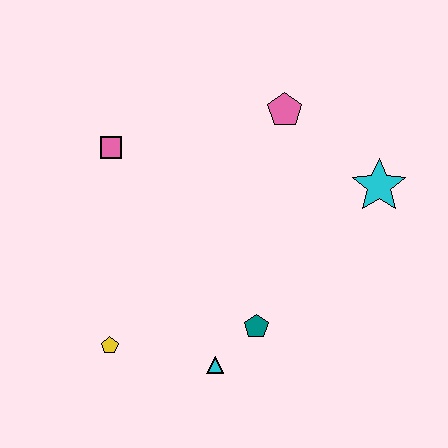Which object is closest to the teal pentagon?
The cyan triangle is closest to the teal pentagon.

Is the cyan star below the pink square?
Yes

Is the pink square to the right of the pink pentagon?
No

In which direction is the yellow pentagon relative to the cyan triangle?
The yellow pentagon is to the left of the cyan triangle.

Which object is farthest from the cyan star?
The yellow pentagon is farthest from the cyan star.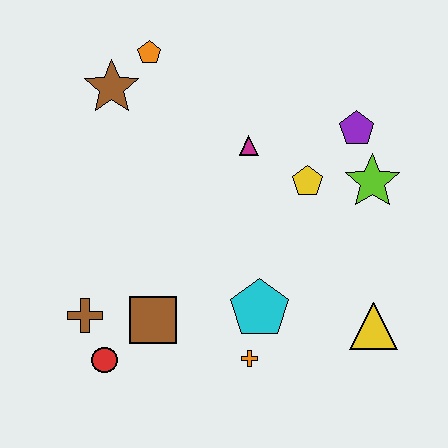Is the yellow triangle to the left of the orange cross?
No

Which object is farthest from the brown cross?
The purple pentagon is farthest from the brown cross.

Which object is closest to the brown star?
The orange pentagon is closest to the brown star.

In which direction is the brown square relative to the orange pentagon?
The brown square is below the orange pentagon.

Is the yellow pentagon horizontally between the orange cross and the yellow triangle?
Yes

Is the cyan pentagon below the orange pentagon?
Yes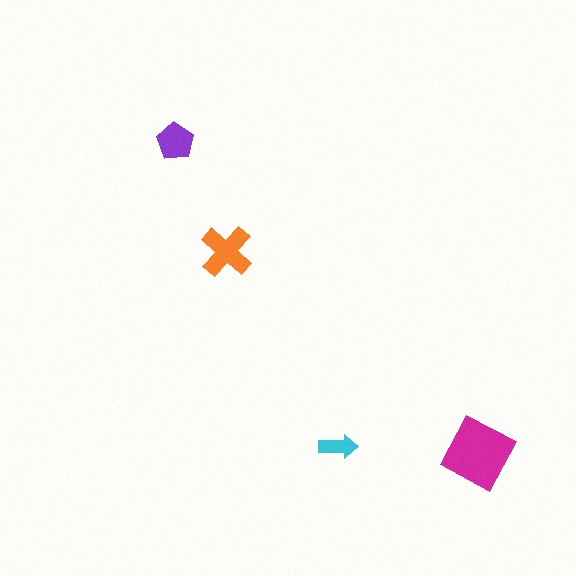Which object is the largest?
The magenta diamond.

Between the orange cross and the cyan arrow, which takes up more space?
The orange cross.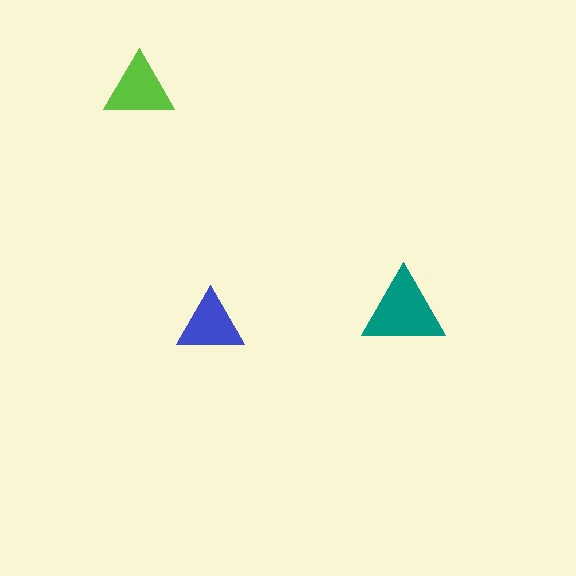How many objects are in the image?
There are 3 objects in the image.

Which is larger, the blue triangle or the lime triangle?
The lime one.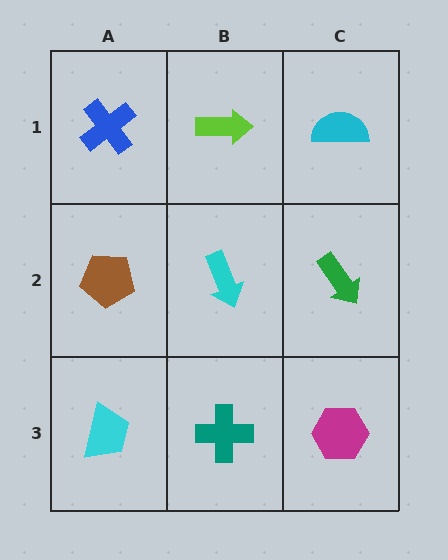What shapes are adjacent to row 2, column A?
A blue cross (row 1, column A), a cyan trapezoid (row 3, column A), a cyan arrow (row 2, column B).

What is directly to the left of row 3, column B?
A cyan trapezoid.